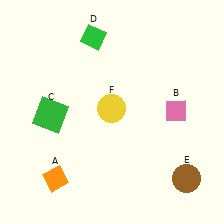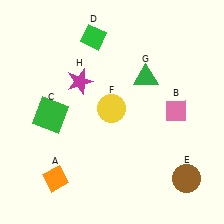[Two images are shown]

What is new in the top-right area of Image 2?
A green triangle (G) was added in the top-right area of Image 2.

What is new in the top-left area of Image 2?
A magenta star (H) was added in the top-left area of Image 2.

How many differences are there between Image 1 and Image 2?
There are 2 differences between the two images.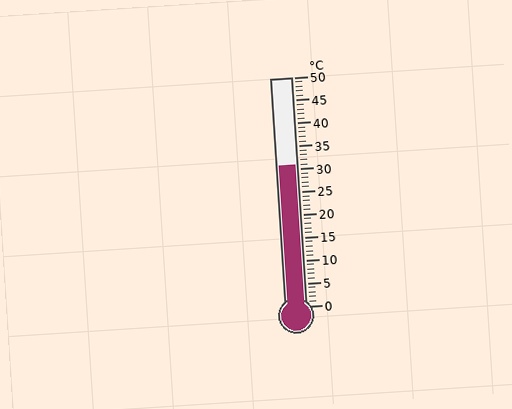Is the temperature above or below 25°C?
The temperature is above 25°C.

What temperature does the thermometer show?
The thermometer shows approximately 31°C.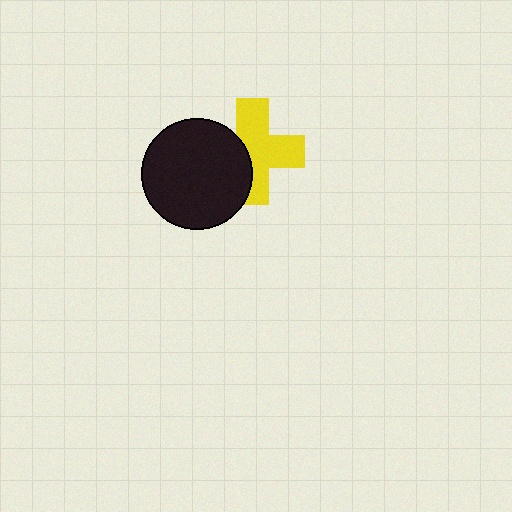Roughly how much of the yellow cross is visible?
About half of it is visible (roughly 65%).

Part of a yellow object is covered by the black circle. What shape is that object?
It is a cross.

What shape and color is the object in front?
The object in front is a black circle.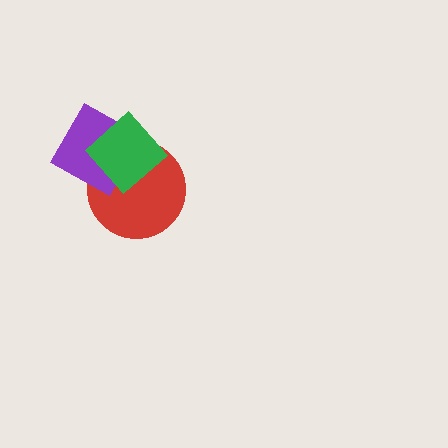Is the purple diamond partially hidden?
Yes, it is partially covered by another shape.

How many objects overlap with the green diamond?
2 objects overlap with the green diamond.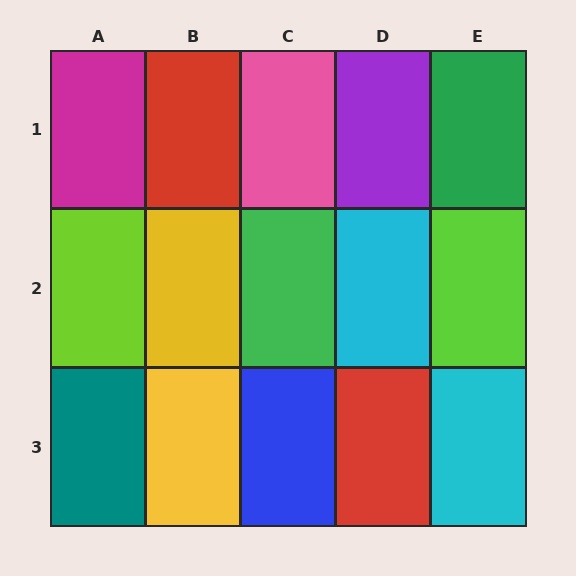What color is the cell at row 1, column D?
Purple.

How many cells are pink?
1 cell is pink.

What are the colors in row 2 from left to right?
Lime, yellow, green, cyan, lime.